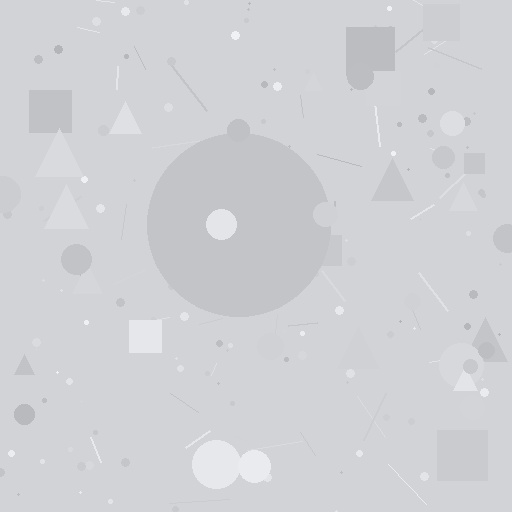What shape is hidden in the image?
A circle is hidden in the image.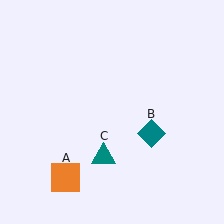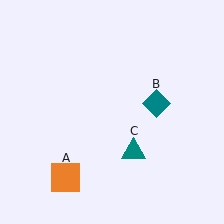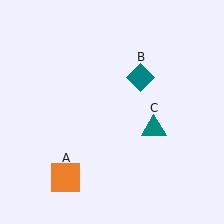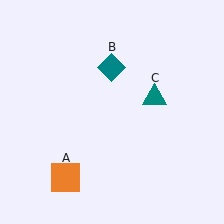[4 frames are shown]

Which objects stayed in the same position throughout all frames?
Orange square (object A) remained stationary.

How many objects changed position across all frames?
2 objects changed position: teal diamond (object B), teal triangle (object C).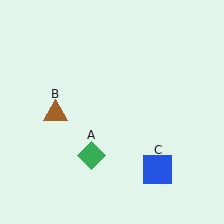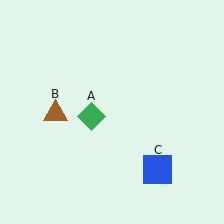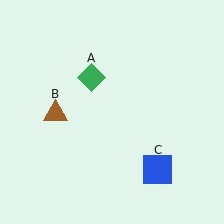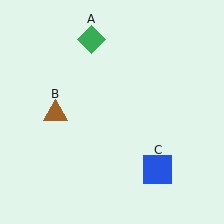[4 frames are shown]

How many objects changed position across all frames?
1 object changed position: green diamond (object A).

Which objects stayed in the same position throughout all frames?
Brown triangle (object B) and blue square (object C) remained stationary.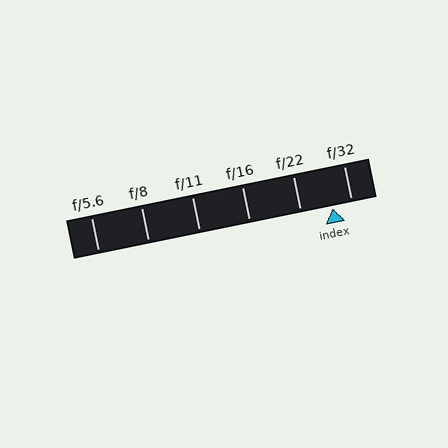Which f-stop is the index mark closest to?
The index mark is closest to f/32.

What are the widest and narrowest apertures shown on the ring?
The widest aperture shown is f/5.6 and the narrowest is f/32.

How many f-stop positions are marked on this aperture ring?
There are 6 f-stop positions marked.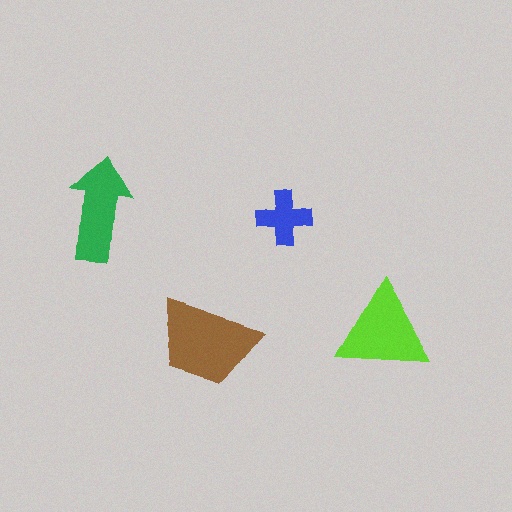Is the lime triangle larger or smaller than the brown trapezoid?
Smaller.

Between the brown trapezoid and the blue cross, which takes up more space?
The brown trapezoid.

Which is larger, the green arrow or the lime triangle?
The lime triangle.